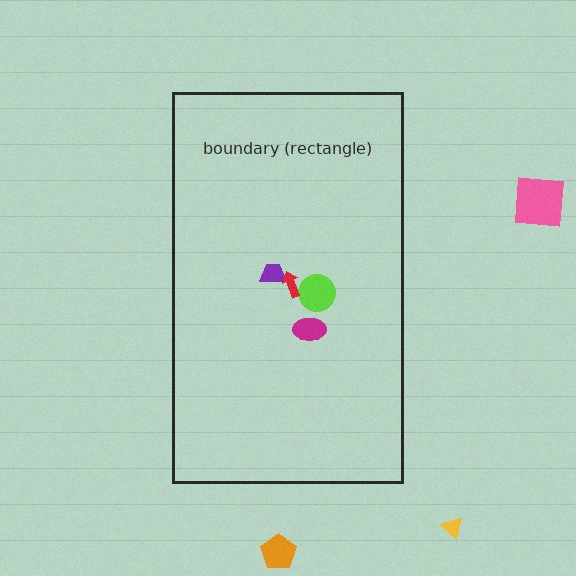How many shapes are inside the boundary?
4 inside, 3 outside.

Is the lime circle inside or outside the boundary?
Inside.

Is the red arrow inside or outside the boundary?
Inside.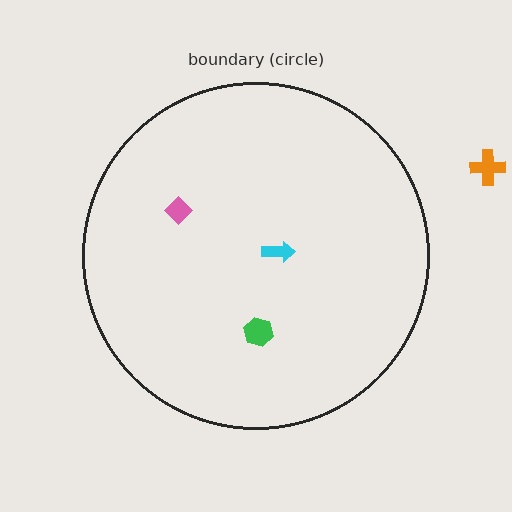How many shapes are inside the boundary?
3 inside, 1 outside.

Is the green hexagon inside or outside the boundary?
Inside.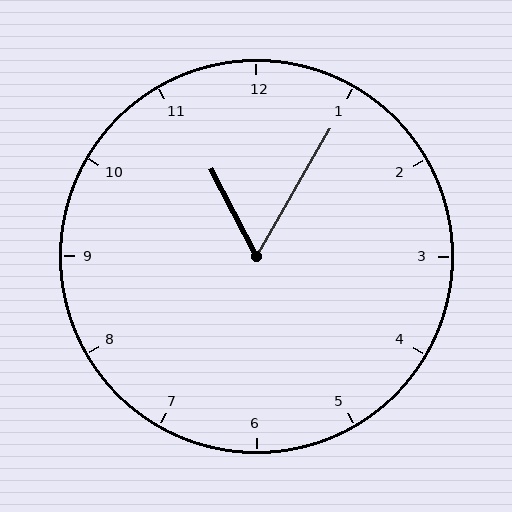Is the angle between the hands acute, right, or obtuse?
It is acute.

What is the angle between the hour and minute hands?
Approximately 58 degrees.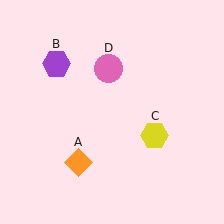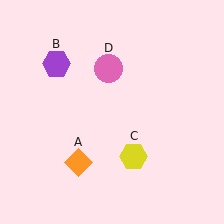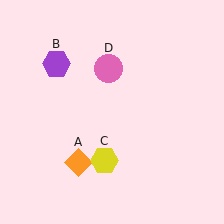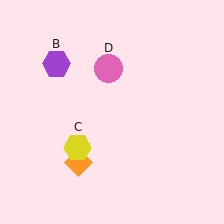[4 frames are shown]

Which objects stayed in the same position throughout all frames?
Orange diamond (object A) and purple hexagon (object B) and pink circle (object D) remained stationary.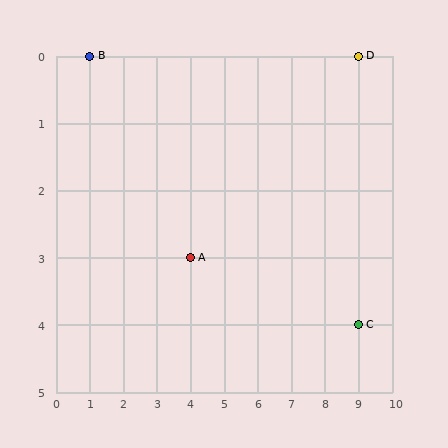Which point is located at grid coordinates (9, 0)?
Point D is at (9, 0).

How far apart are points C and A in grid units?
Points C and A are 5 columns and 1 row apart (about 5.1 grid units diagonally).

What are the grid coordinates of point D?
Point D is at grid coordinates (9, 0).